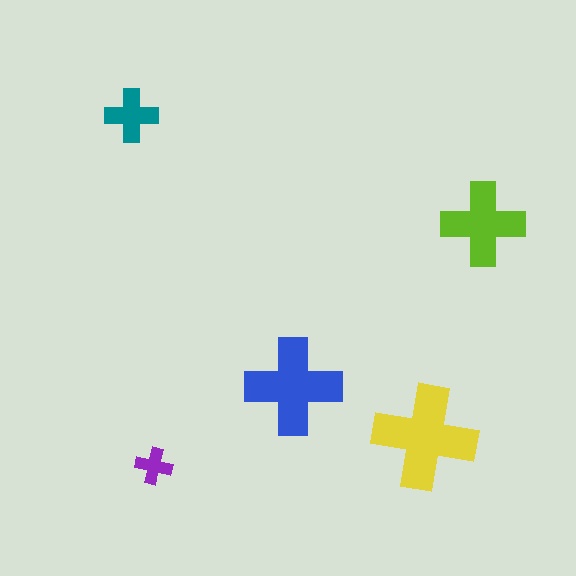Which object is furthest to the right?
The lime cross is rightmost.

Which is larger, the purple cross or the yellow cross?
The yellow one.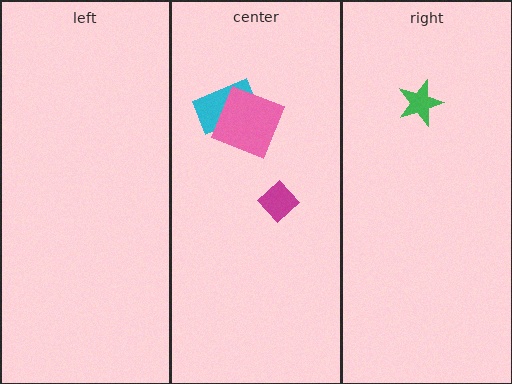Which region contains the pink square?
The center region.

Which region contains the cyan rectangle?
The center region.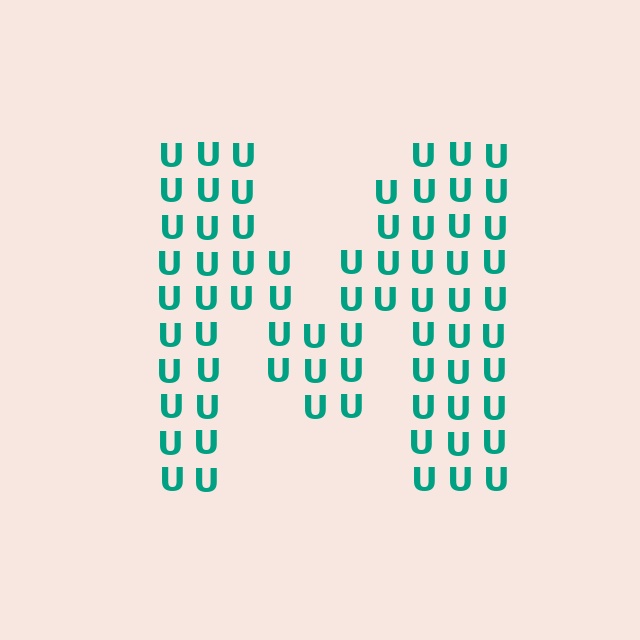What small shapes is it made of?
It is made of small letter U's.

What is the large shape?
The large shape is the letter M.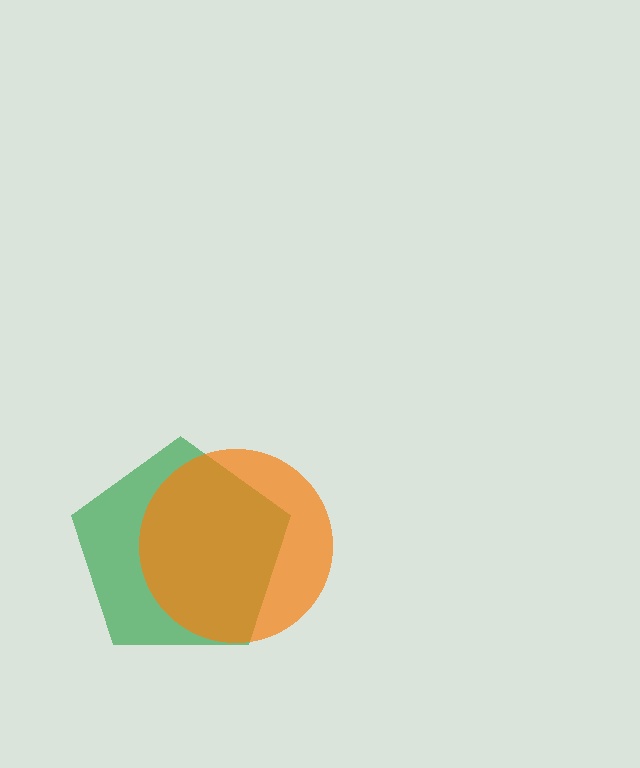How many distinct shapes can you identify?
There are 2 distinct shapes: a green pentagon, an orange circle.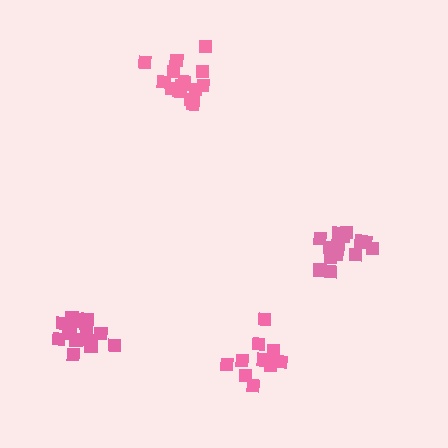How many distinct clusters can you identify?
There are 4 distinct clusters.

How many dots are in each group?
Group 1: 12 dots, Group 2: 17 dots, Group 3: 15 dots, Group 4: 17 dots (61 total).